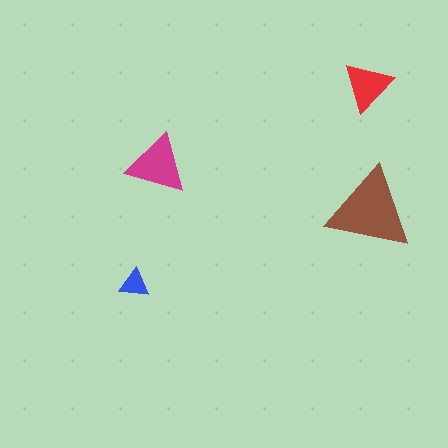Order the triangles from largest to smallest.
the brown one, the magenta one, the red one, the blue one.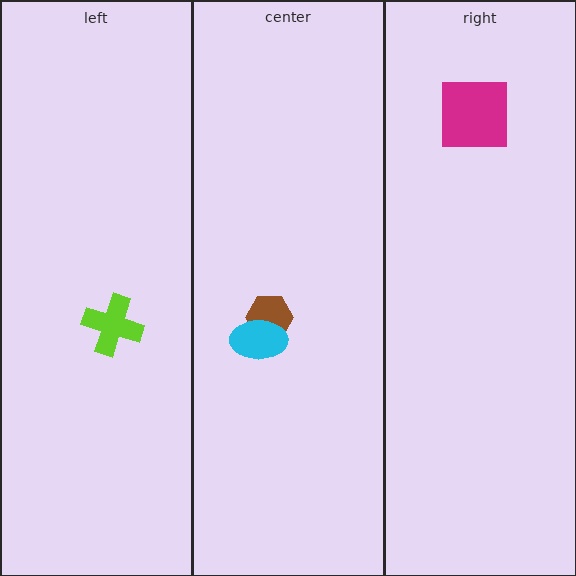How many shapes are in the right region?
1.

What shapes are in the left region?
The lime cross.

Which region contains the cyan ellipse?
The center region.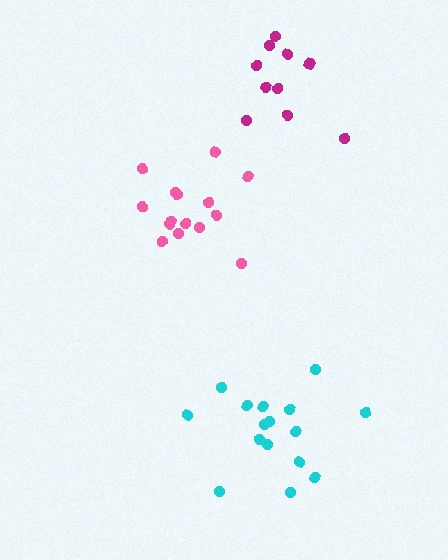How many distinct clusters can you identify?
There are 3 distinct clusters.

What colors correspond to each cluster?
The clusters are colored: pink, cyan, magenta.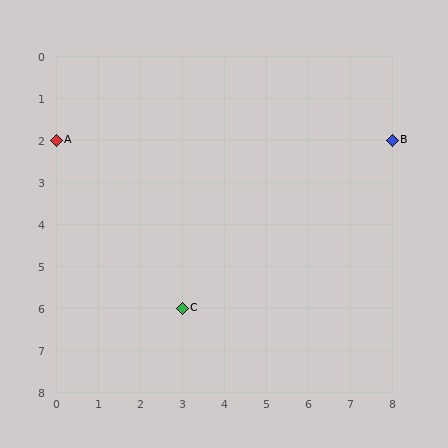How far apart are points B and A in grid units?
Points B and A are 8 columns apart.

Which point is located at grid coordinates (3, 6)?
Point C is at (3, 6).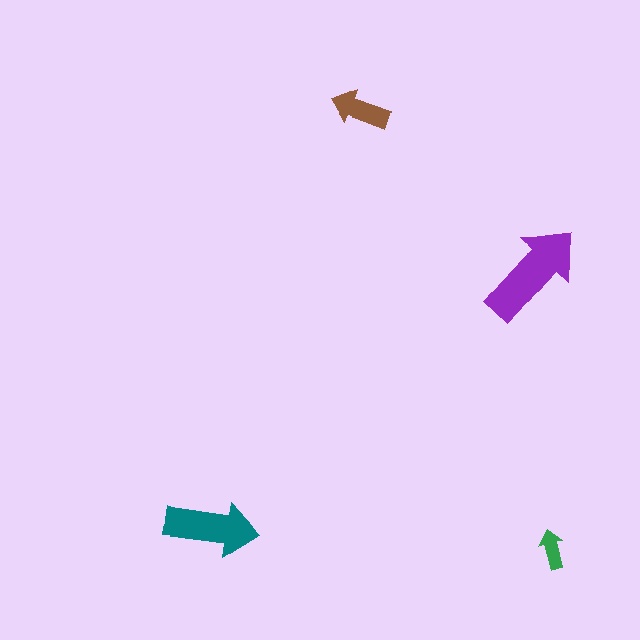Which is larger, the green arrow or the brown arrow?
The brown one.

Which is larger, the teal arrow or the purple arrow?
The purple one.